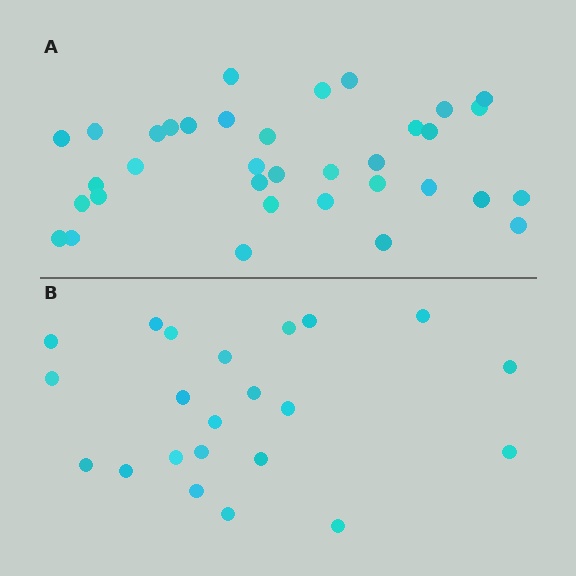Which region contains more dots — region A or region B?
Region A (the top region) has more dots.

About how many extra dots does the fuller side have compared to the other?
Region A has approximately 15 more dots than region B.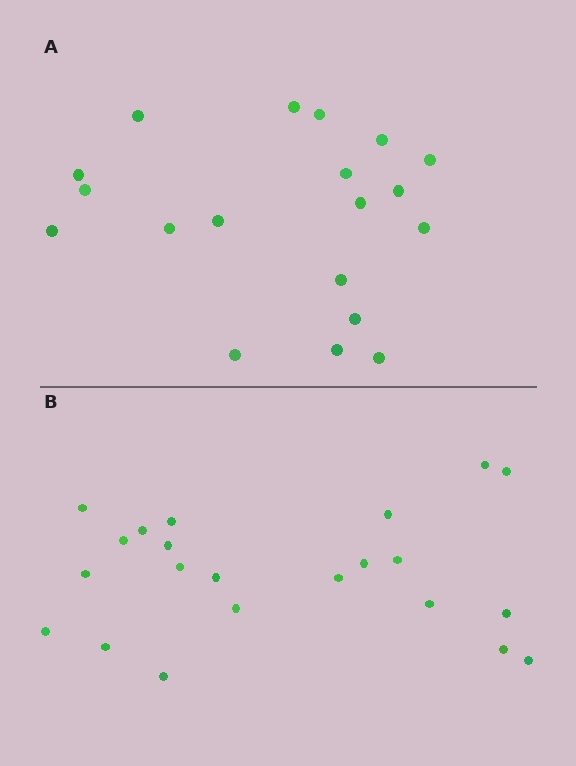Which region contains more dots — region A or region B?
Region B (the bottom region) has more dots.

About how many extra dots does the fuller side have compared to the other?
Region B has just a few more — roughly 2 or 3 more dots than region A.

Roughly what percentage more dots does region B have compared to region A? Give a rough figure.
About 15% more.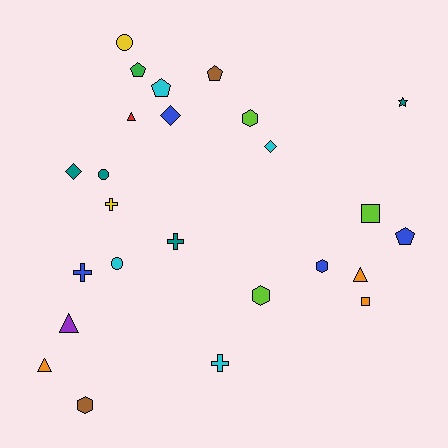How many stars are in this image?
There is 1 star.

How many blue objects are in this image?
There are 4 blue objects.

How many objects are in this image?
There are 25 objects.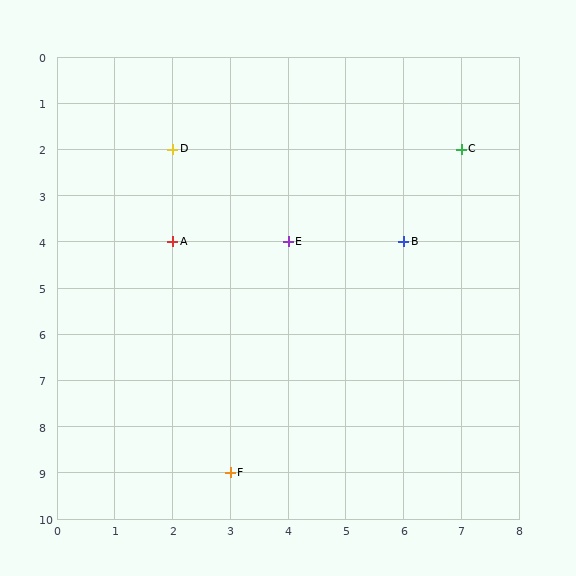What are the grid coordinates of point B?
Point B is at grid coordinates (6, 4).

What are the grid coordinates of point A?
Point A is at grid coordinates (2, 4).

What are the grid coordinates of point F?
Point F is at grid coordinates (3, 9).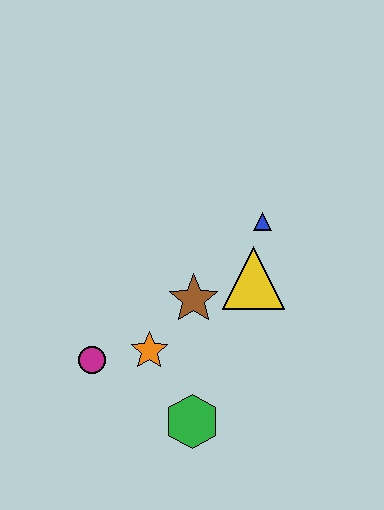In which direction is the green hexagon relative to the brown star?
The green hexagon is below the brown star.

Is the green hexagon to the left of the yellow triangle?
Yes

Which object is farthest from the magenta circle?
The blue triangle is farthest from the magenta circle.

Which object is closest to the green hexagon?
The orange star is closest to the green hexagon.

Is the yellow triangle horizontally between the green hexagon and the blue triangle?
Yes